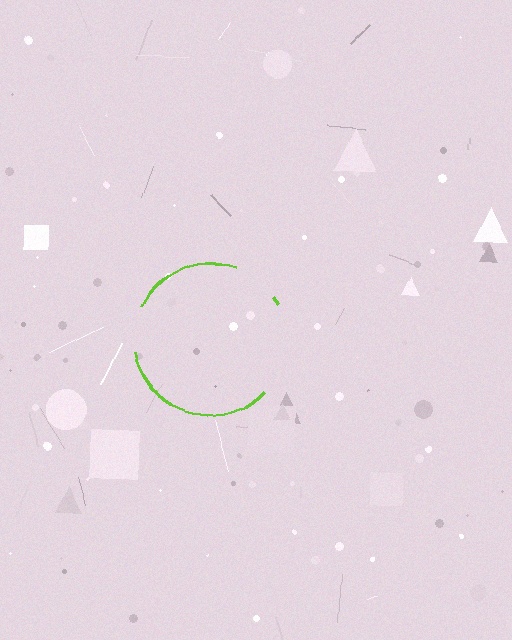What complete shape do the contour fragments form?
The contour fragments form a circle.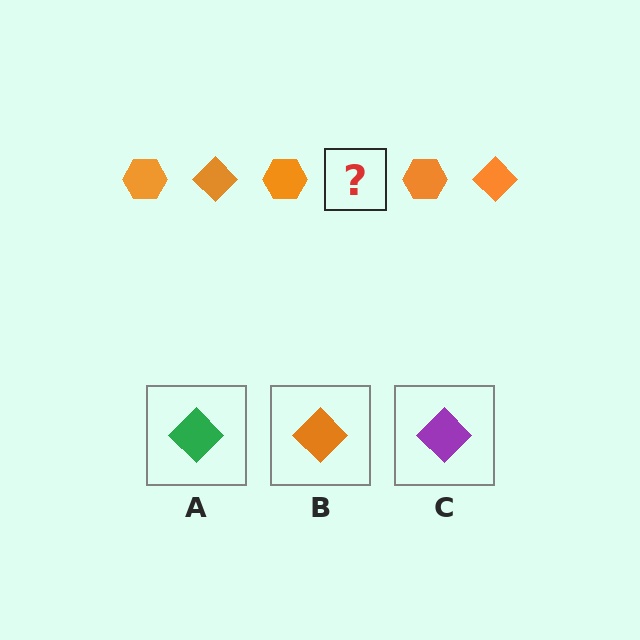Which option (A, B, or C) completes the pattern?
B.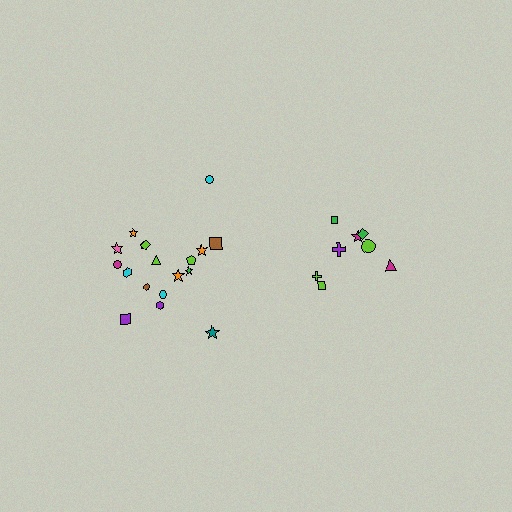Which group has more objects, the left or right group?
The left group.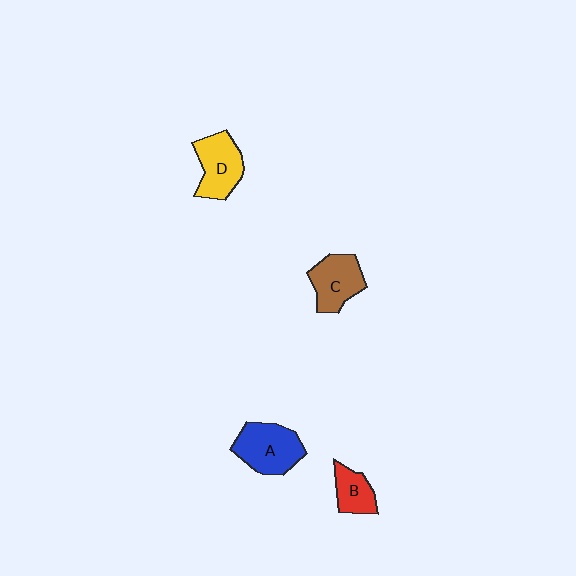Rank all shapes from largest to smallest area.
From largest to smallest: A (blue), D (yellow), C (brown), B (red).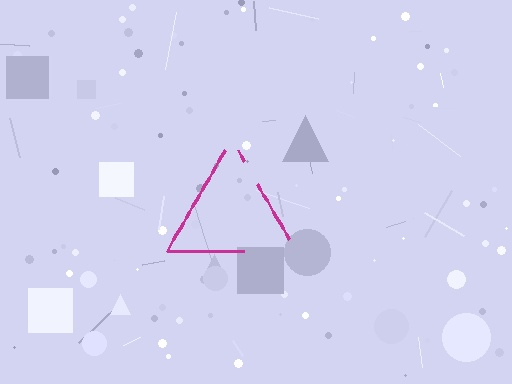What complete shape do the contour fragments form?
The contour fragments form a triangle.